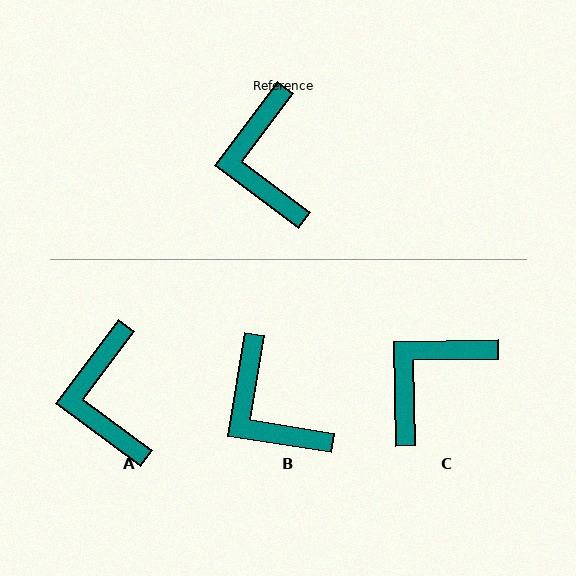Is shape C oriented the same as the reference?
No, it is off by about 52 degrees.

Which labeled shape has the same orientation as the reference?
A.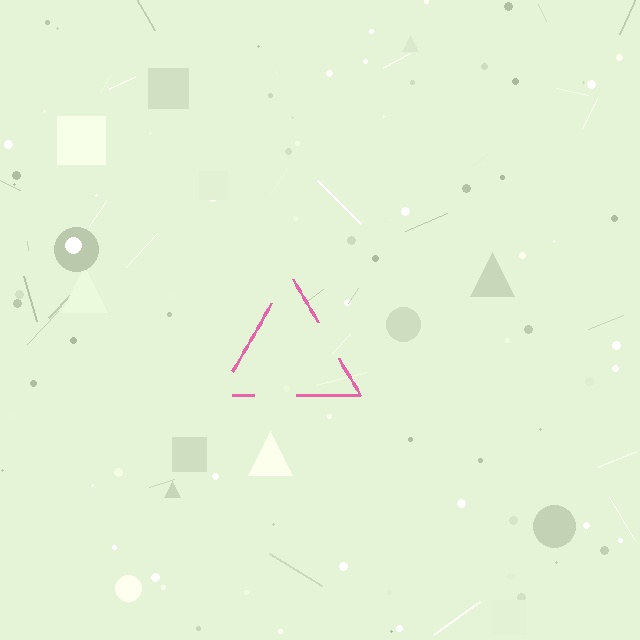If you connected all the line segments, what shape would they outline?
They would outline a triangle.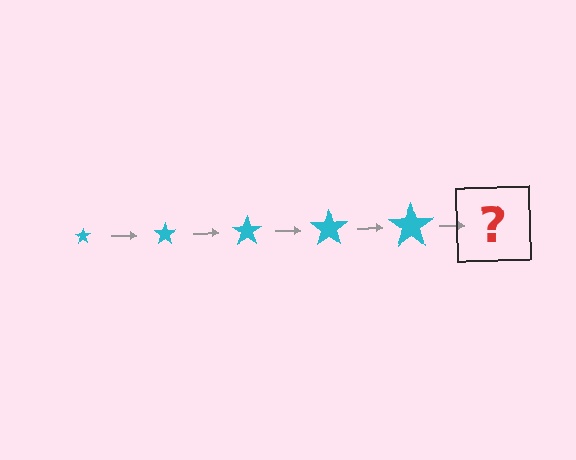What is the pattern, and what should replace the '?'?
The pattern is that the star gets progressively larger each step. The '?' should be a cyan star, larger than the previous one.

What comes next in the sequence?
The next element should be a cyan star, larger than the previous one.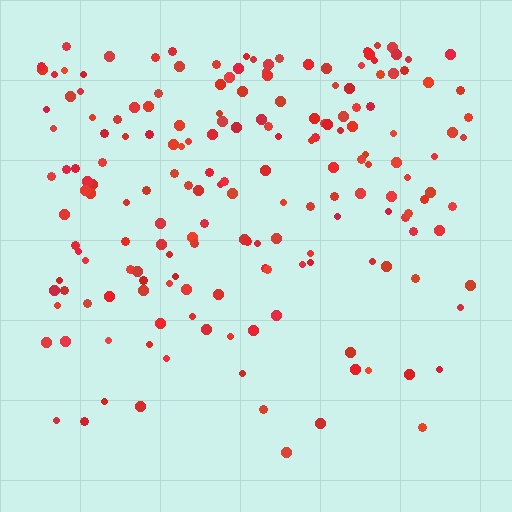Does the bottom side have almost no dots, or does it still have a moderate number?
Still a moderate number, just noticeably fewer than the top.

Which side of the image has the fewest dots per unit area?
The bottom.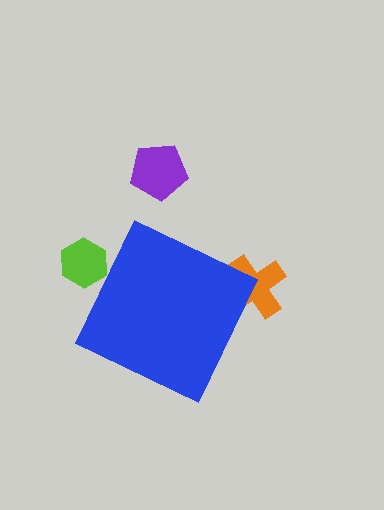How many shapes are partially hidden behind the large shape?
2 shapes are partially hidden.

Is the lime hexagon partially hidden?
Yes, the lime hexagon is partially hidden behind the blue diamond.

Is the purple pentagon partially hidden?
No, the purple pentagon is fully visible.